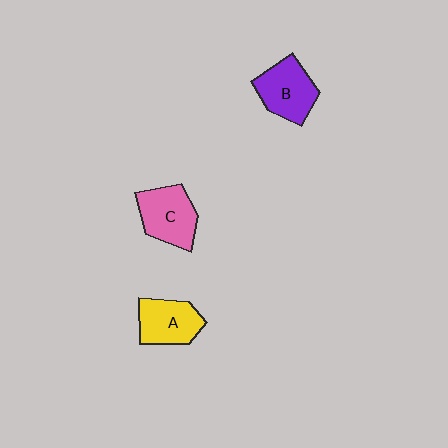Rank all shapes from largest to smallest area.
From largest to smallest: C (pink), B (purple), A (yellow).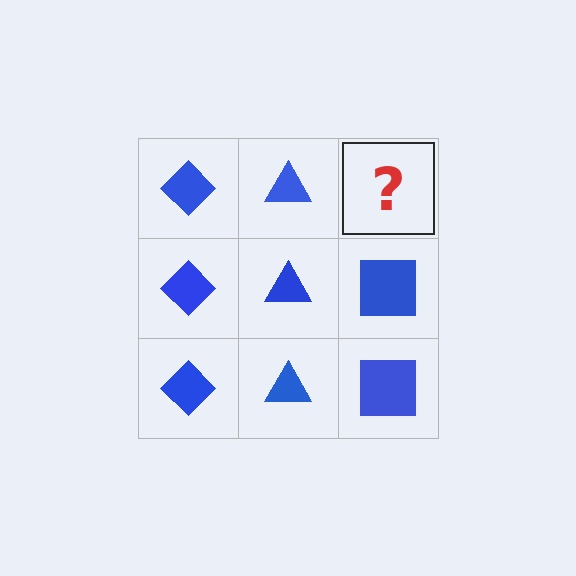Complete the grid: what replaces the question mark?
The question mark should be replaced with a blue square.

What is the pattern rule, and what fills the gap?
The rule is that each column has a consistent shape. The gap should be filled with a blue square.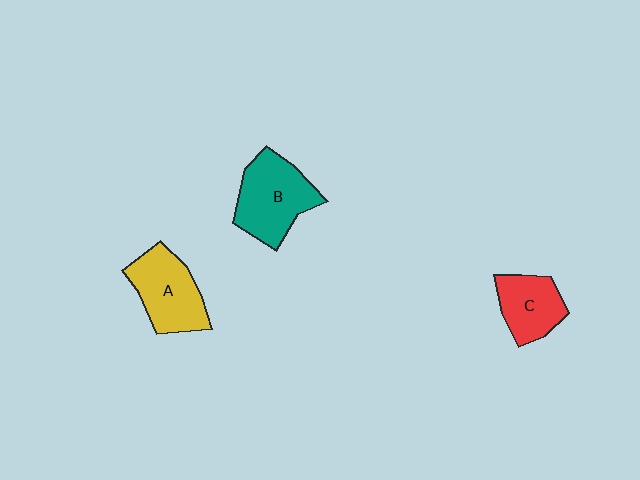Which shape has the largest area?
Shape B (teal).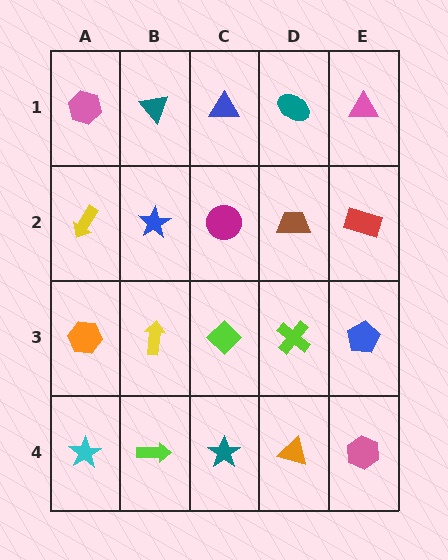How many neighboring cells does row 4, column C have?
3.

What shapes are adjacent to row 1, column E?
A red rectangle (row 2, column E), a teal ellipse (row 1, column D).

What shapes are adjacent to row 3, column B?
A blue star (row 2, column B), a lime arrow (row 4, column B), an orange hexagon (row 3, column A), a lime diamond (row 3, column C).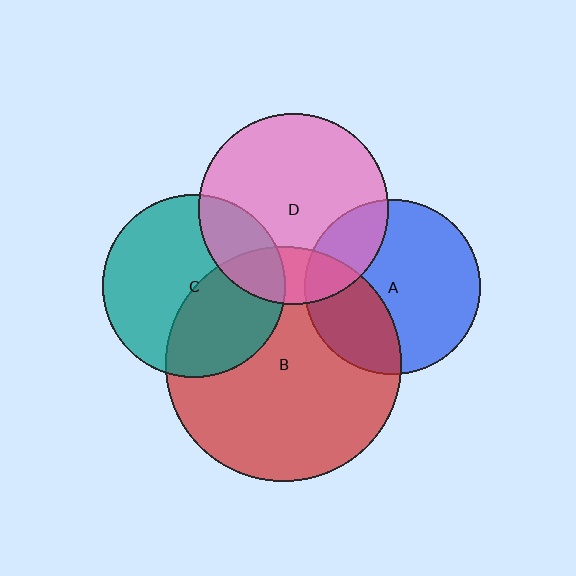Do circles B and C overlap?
Yes.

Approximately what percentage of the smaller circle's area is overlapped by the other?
Approximately 40%.